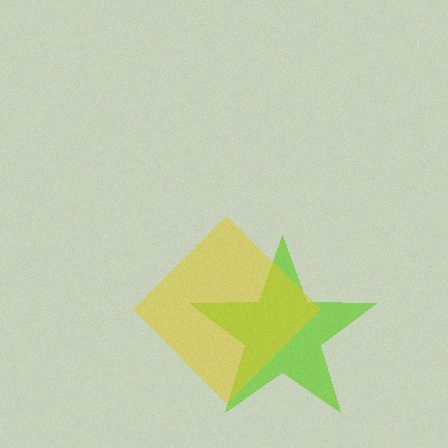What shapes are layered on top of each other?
The layered shapes are: a lime star, a yellow diamond.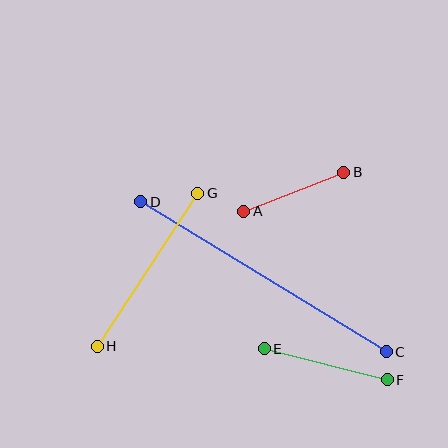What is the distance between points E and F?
The distance is approximately 127 pixels.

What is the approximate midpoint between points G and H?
The midpoint is at approximately (148, 270) pixels.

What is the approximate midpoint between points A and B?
The midpoint is at approximately (294, 192) pixels.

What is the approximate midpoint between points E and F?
The midpoint is at approximately (326, 364) pixels.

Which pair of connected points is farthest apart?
Points C and D are farthest apart.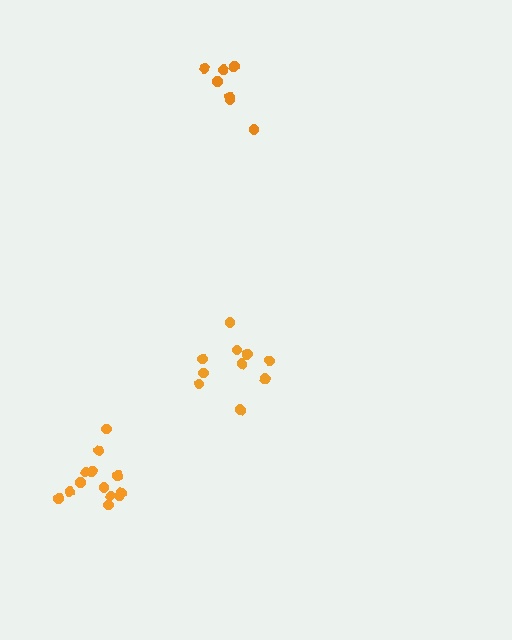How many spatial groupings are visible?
There are 3 spatial groupings.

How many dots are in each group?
Group 1: 10 dots, Group 2: 13 dots, Group 3: 7 dots (30 total).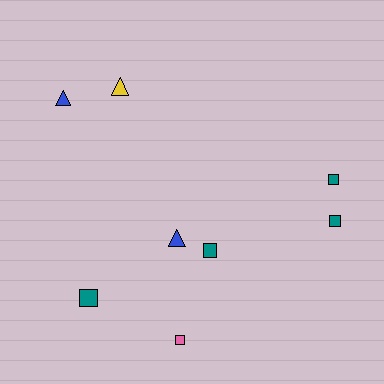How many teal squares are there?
There are 4 teal squares.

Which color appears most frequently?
Teal, with 4 objects.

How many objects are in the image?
There are 8 objects.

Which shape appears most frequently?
Square, with 5 objects.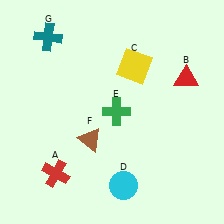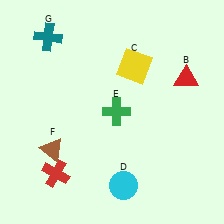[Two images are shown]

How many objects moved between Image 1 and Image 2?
1 object moved between the two images.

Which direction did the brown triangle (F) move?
The brown triangle (F) moved left.